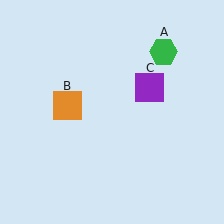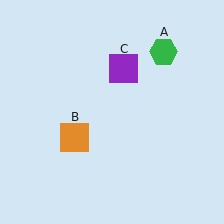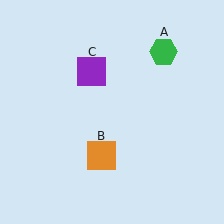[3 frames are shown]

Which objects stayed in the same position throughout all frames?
Green hexagon (object A) remained stationary.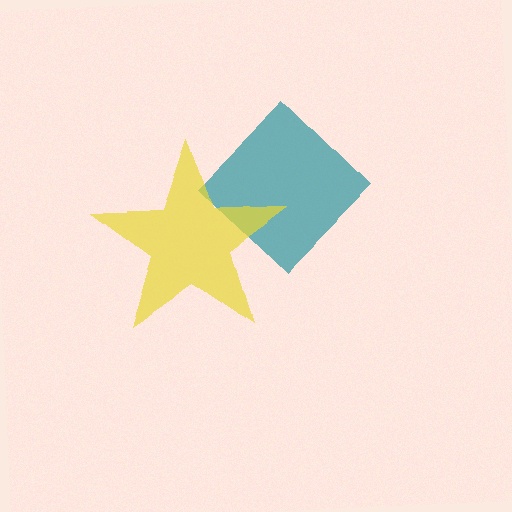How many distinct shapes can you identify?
There are 2 distinct shapes: a teal diamond, a yellow star.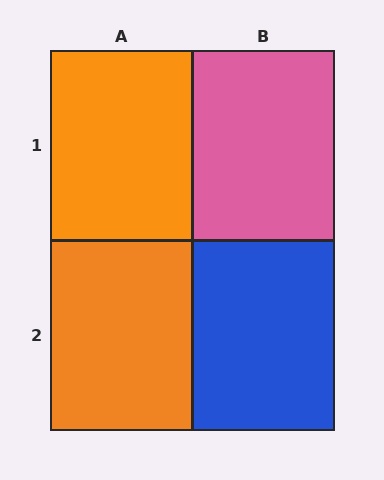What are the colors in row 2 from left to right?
Orange, blue.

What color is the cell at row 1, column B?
Pink.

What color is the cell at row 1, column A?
Orange.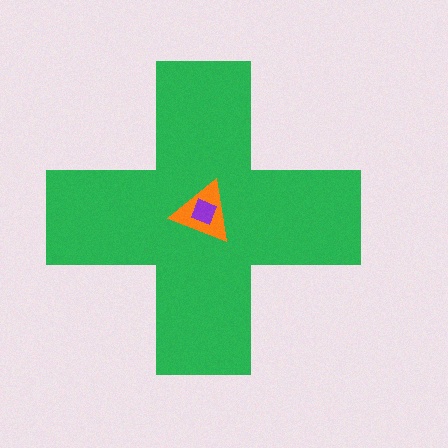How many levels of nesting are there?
3.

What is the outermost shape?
The green cross.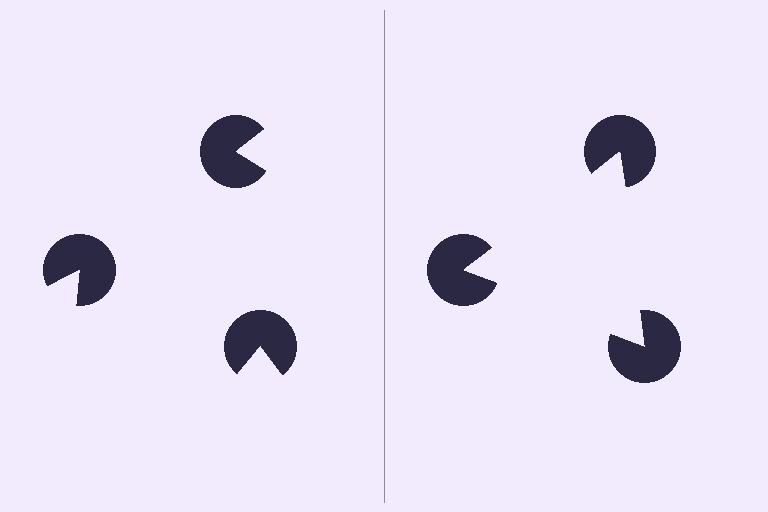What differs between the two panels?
The pac-man discs are positioned identically on both sides; only the wedge orientations differ. On the right they align to a triangle; on the left they are misaligned.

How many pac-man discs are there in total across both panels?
6 — 3 on each side.